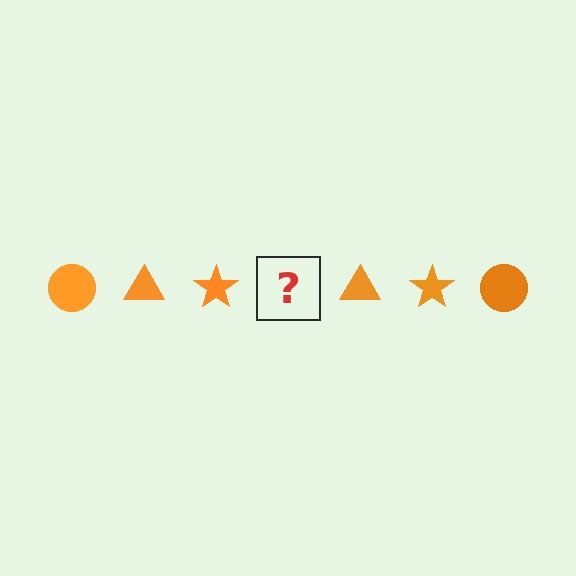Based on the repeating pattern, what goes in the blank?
The blank should be an orange circle.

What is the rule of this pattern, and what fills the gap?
The rule is that the pattern cycles through circle, triangle, star shapes in orange. The gap should be filled with an orange circle.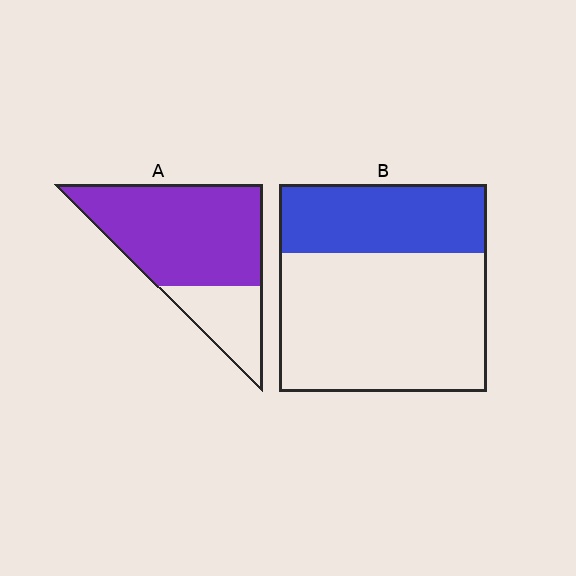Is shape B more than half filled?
No.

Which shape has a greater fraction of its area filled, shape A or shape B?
Shape A.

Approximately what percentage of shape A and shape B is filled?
A is approximately 75% and B is approximately 35%.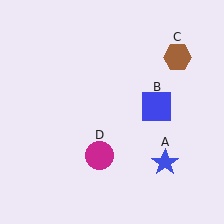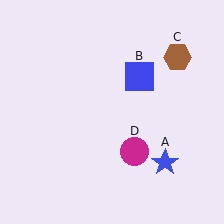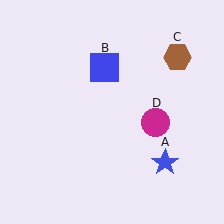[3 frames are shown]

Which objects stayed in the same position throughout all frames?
Blue star (object A) and brown hexagon (object C) remained stationary.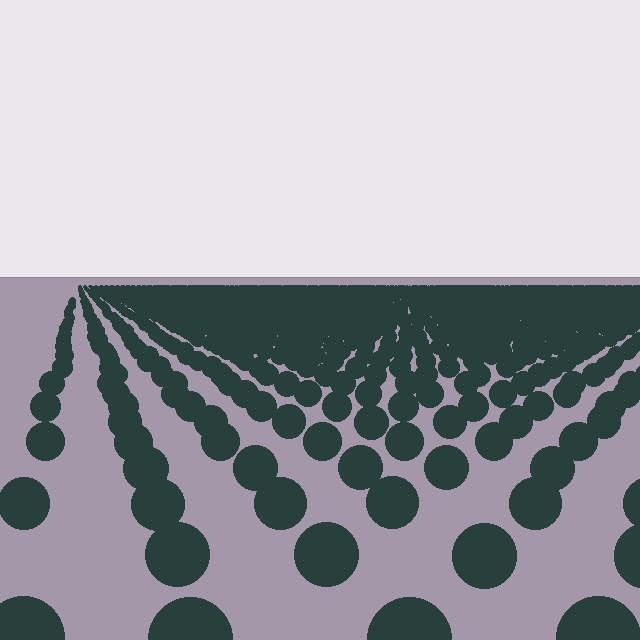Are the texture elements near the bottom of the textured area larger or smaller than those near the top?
Larger. Near the bottom, elements are closer to the viewer and appear at a bigger on-screen size.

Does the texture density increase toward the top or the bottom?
Density increases toward the top.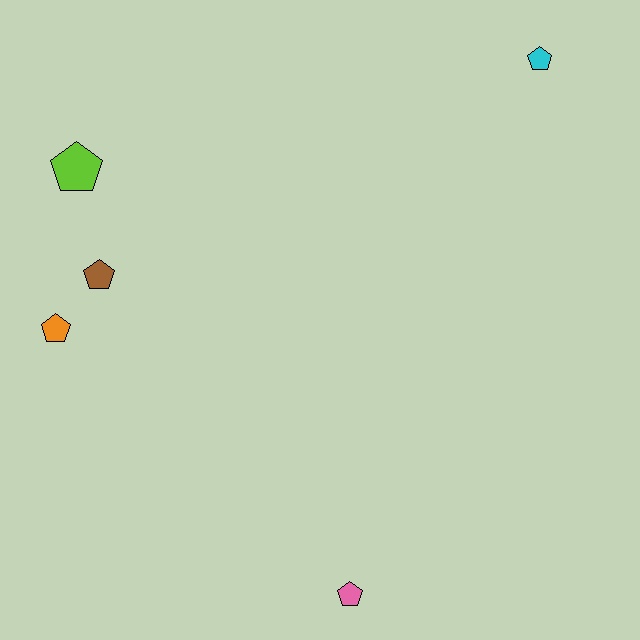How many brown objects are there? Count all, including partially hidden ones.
There is 1 brown object.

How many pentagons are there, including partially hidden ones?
There are 5 pentagons.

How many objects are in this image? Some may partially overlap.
There are 5 objects.